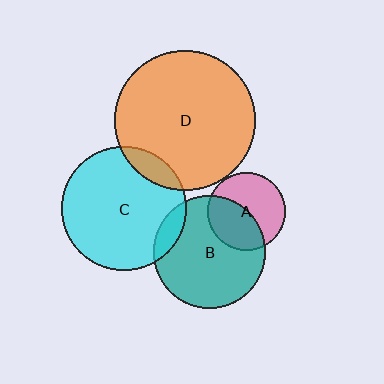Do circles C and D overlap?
Yes.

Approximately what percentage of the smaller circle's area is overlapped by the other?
Approximately 10%.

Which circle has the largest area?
Circle D (orange).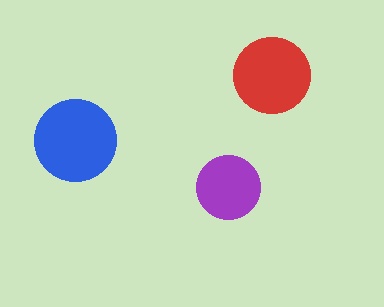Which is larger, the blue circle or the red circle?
The blue one.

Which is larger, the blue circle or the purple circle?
The blue one.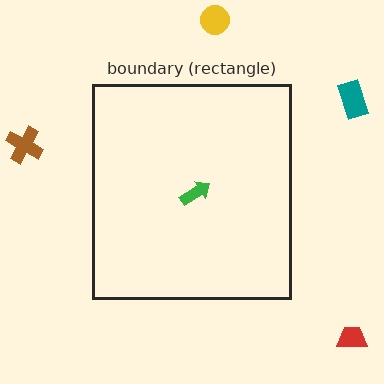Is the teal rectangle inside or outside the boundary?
Outside.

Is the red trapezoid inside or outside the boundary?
Outside.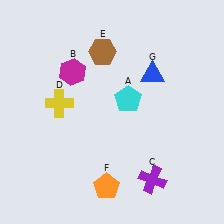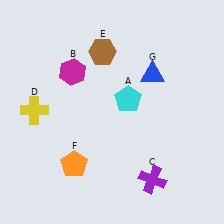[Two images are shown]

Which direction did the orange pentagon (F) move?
The orange pentagon (F) moved left.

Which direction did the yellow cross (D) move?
The yellow cross (D) moved left.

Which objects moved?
The objects that moved are: the yellow cross (D), the orange pentagon (F).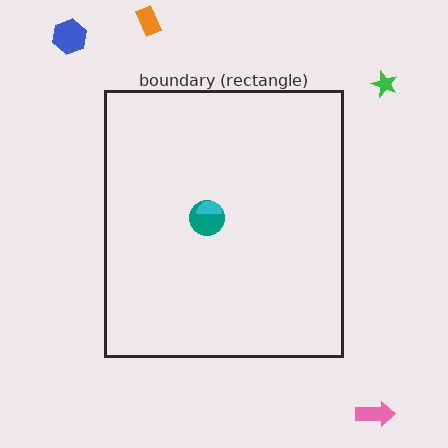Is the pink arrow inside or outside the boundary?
Outside.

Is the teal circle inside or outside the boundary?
Inside.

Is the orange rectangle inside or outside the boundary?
Outside.